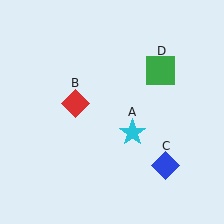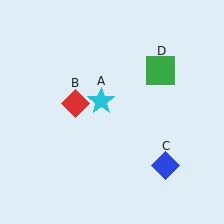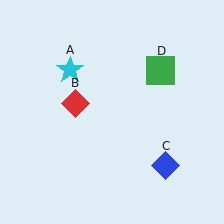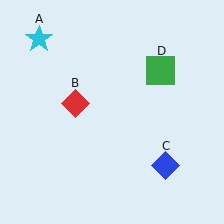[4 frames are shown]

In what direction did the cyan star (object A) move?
The cyan star (object A) moved up and to the left.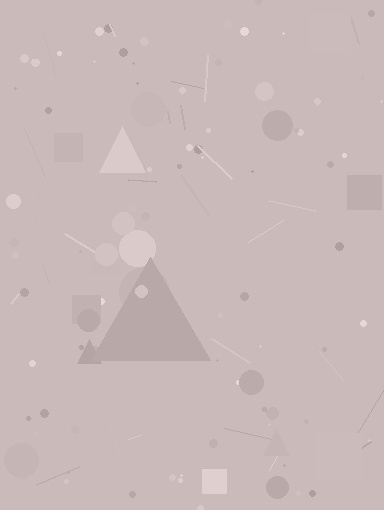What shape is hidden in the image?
A triangle is hidden in the image.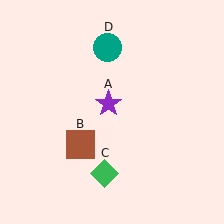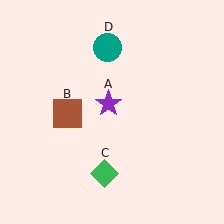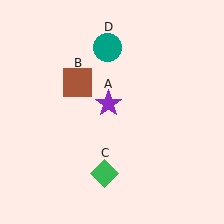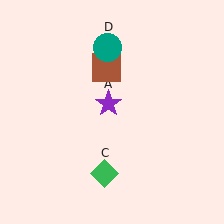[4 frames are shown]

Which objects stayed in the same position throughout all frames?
Purple star (object A) and green diamond (object C) and teal circle (object D) remained stationary.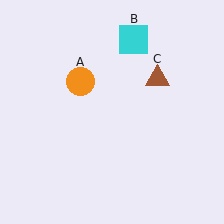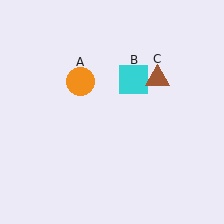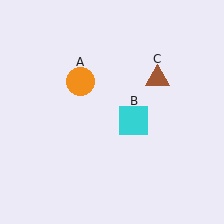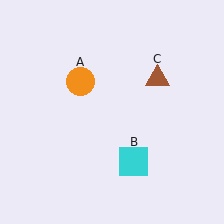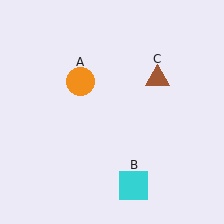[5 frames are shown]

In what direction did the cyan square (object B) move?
The cyan square (object B) moved down.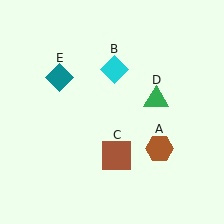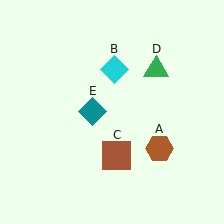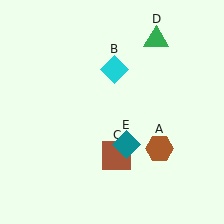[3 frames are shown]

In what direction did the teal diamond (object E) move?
The teal diamond (object E) moved down and to the right.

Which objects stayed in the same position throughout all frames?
Brown hexagon (object A) and cyan diamond (object B) and brown square (object C) remained stationary.